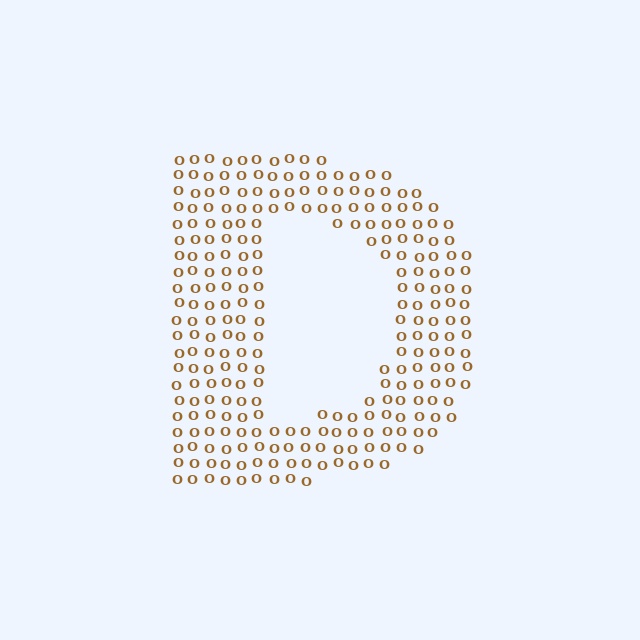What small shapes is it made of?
It is made of small letter O's.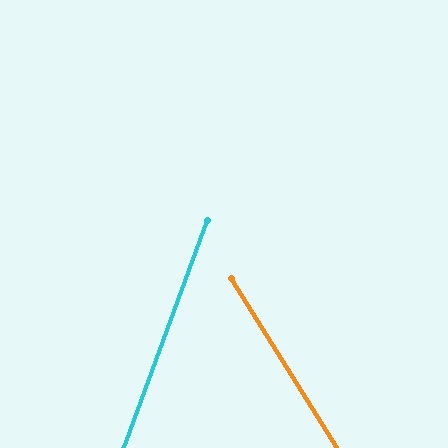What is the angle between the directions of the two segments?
Approximately 52 degrees.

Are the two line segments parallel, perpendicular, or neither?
Neither parallel nor perpendicular — they differ by about 52°.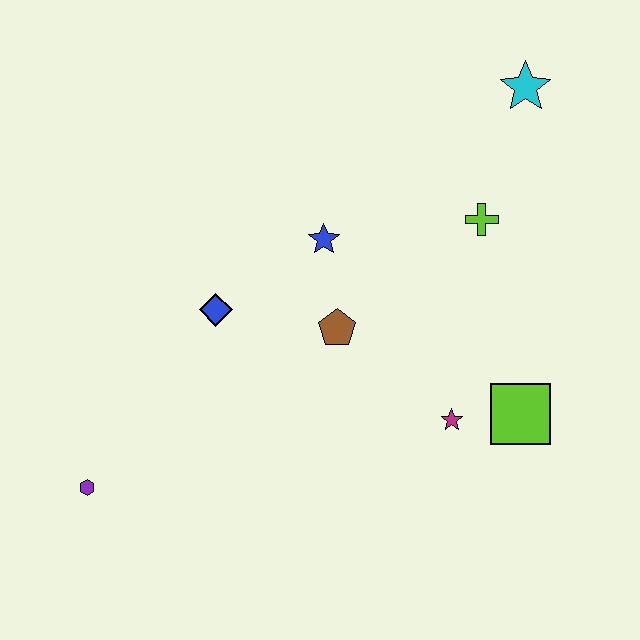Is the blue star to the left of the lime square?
Yes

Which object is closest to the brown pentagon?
The blue star is closest to the brown pentagon.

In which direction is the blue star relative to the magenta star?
The blue star is above the magenta star.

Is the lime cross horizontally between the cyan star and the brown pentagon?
Yes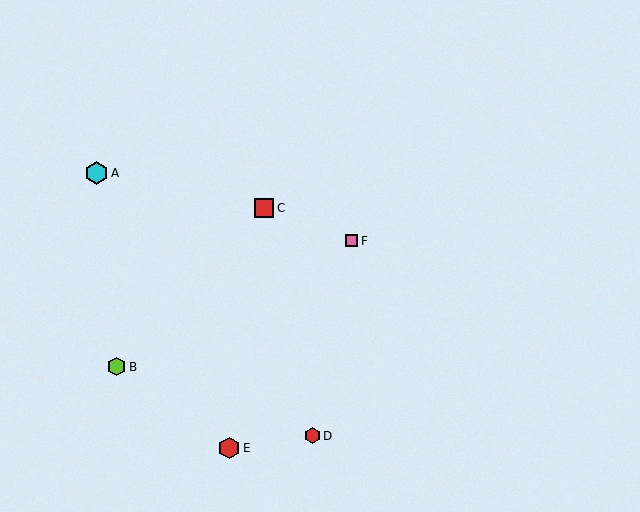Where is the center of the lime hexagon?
The center of the lime hexagon is at (117, 367).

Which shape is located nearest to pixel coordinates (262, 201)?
The red square (labeled C) at (264, 208) is nearest to that location.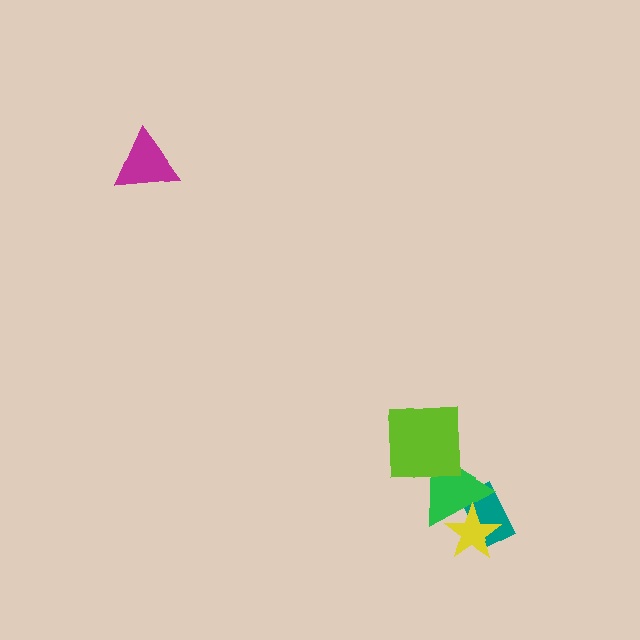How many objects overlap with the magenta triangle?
0 objects overlap with the magenta triangle.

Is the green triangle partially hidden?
Yes, it is partially covered by another shape.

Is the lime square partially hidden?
No, no other shape covers it.